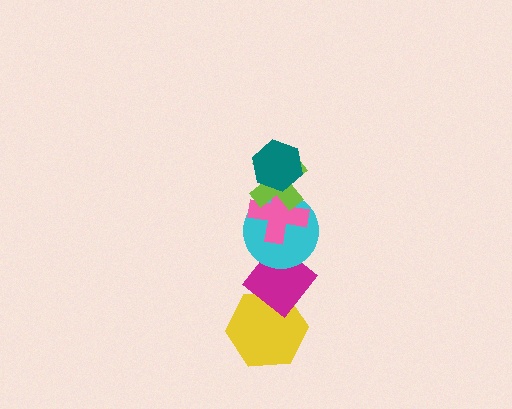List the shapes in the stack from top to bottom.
From top to bottom: the teal hexagon, the lime cross, the pink cross, the cyan circle, the magenta diamond, the yellow hexagon.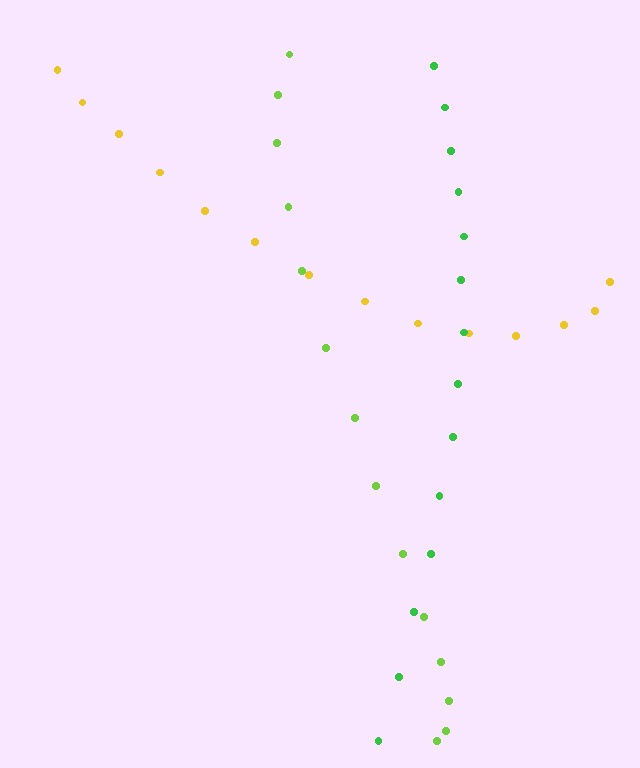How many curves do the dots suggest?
There are 3 distinct paths.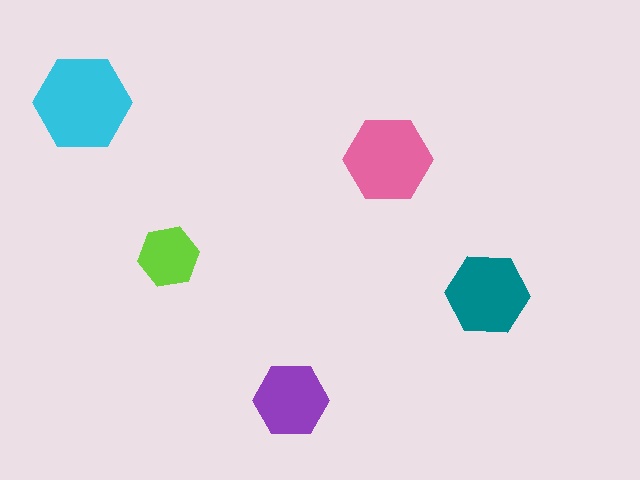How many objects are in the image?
There are 5 objects in the image.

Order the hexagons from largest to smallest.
the cyan one, the pink one, the teal one, the purple one, the lime one.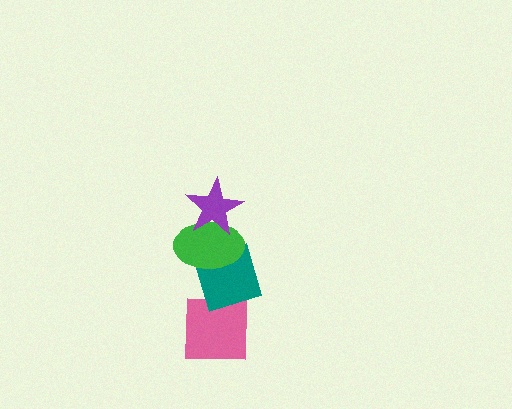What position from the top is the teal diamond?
The teal diamond is 3rd from the top.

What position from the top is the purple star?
The purple star is 1st from the top.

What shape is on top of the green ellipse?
The purple star is on top of the green ellipse.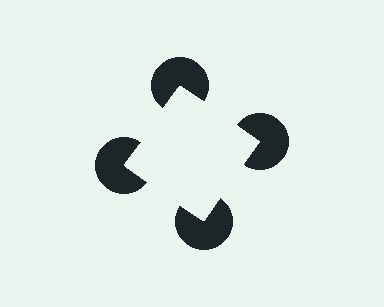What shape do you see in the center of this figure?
An illusory square — its edges are inferred from the aligned wedge cuts in the pac-man discs, not physically drawn.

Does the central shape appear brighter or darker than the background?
It typically appears slightly brighter than the background, even though no actual brightness change is drawn.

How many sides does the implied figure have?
4 sides.